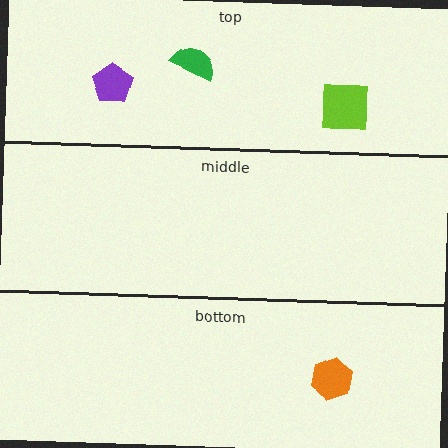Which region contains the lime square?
The top region.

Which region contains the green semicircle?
The top region.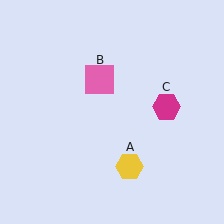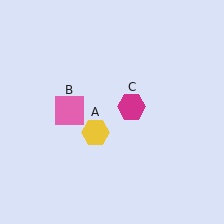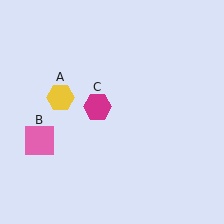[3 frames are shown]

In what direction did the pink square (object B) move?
The pink square (object B) moved down and to the left.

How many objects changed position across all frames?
3 objects changed position: yellow hexagon (object A), pink square (object B), magenta hexagon (object C).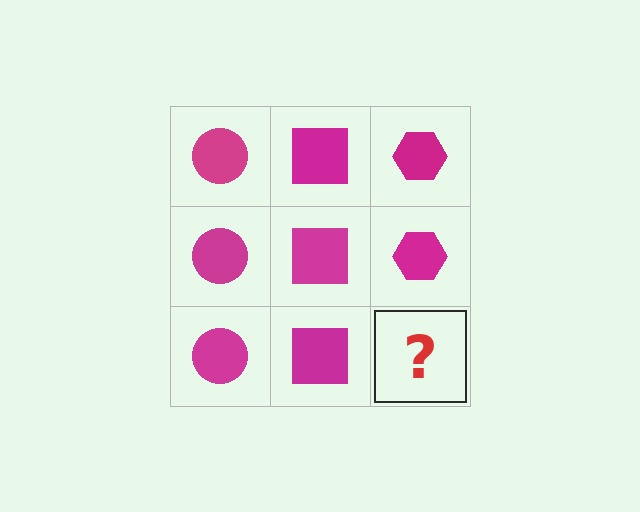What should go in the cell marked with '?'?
The missing cell should contain a magenta hexagon.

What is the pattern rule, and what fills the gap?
The rule is that each column has a consistent shape. The gap should be filled with a magenta hexagon.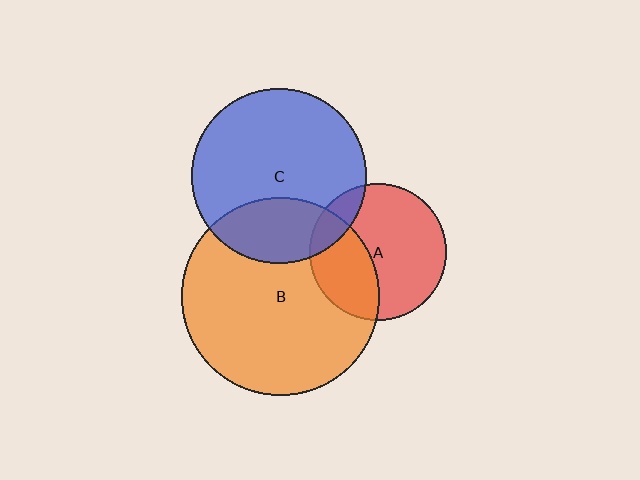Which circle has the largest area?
Circle B (orange).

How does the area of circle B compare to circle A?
Approximately 2.1 times.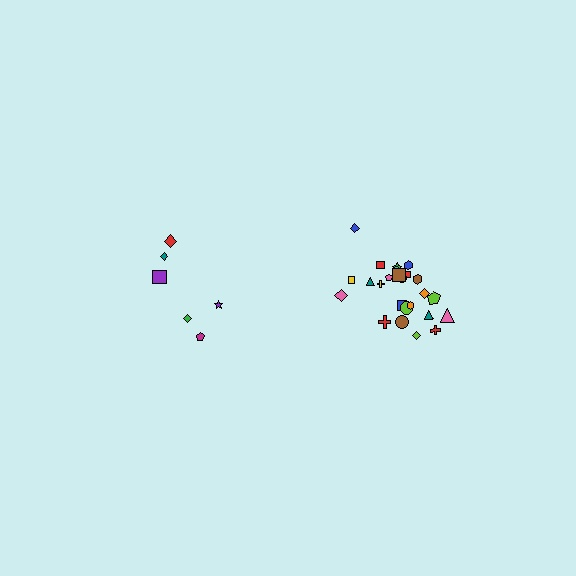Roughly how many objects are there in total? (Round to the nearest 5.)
Roughly 30 objects in total.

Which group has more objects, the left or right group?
The right group.